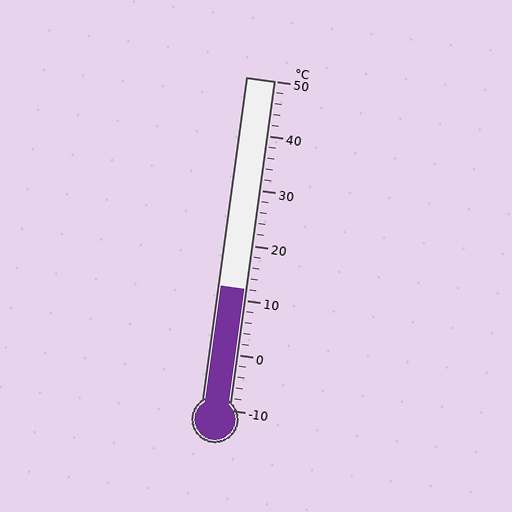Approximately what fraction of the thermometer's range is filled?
The thermometer is filled to approximately 35% of its range.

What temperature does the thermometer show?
The thermometer shows approximately 12°C.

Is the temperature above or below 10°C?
The temperature is above 10°C.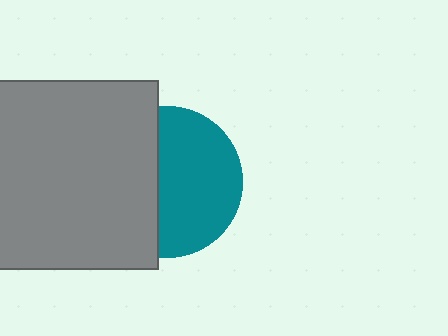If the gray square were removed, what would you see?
You would see the complete teal circle.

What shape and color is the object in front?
The object in front is a gray square.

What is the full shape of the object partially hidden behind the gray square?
The partially hidden object is a teal circle.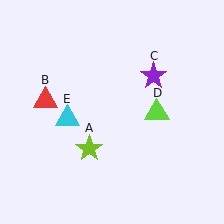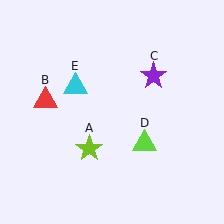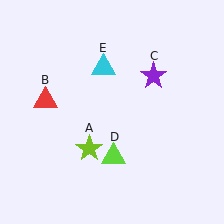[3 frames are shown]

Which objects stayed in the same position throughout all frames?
Lime star (object A) and red triangle (object B) and purple star (object C) remained stationary.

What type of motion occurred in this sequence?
The lime triangle (object D), cyan triangle (object E) rotated clockwise around the center of the scene.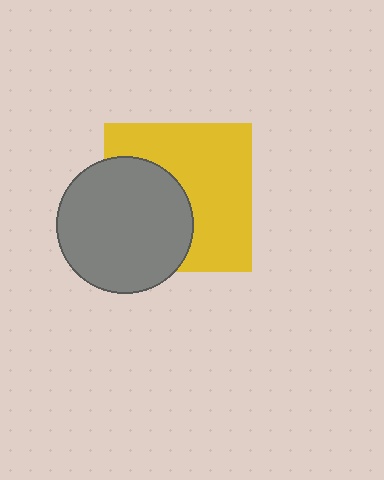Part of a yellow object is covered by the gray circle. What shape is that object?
It is a square.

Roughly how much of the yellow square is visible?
About half of it is visible (roughly 58%).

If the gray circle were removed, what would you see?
You would see the complete yellow square.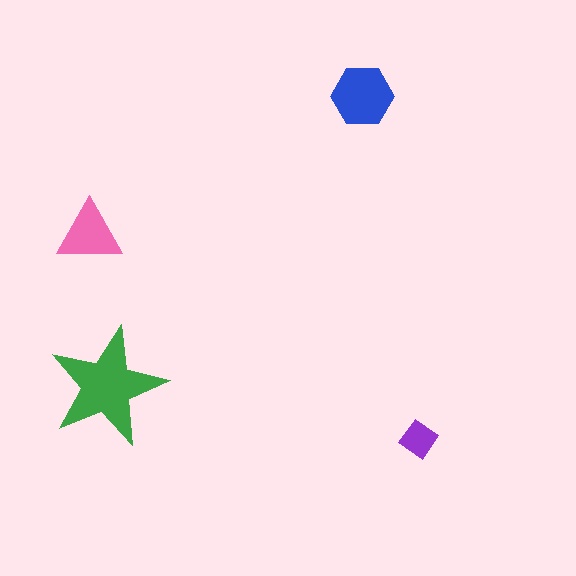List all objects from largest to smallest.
The green star, the blue hexagon, the pink triangle, the purple diamond.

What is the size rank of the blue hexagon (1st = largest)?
2nd.